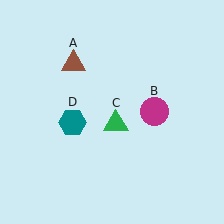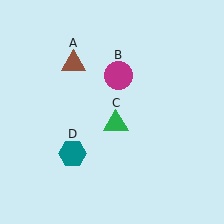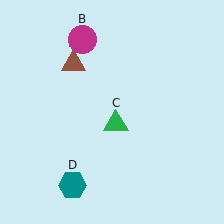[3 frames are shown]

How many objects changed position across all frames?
2 objects changed position: magenta circle (object B), teal hexagon (object D).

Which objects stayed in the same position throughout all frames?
Brown triangle (object A) and green triangle (object C) remained stationary.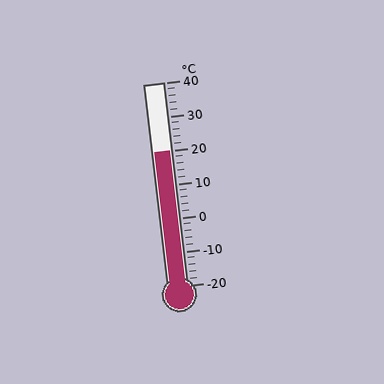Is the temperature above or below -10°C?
The temperature is above -10°C.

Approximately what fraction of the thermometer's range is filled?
The thermometer is filled to approximately 65% of its range.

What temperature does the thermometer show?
The thermometer shows approximately 20°C.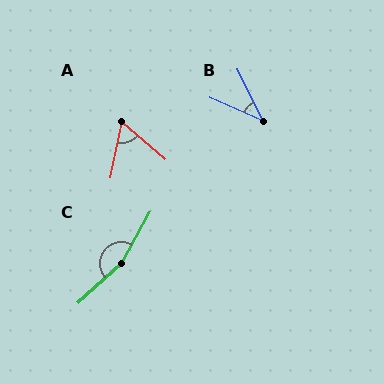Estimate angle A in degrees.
Approximately 61 degrees.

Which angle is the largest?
C, at approximately 161 degrees.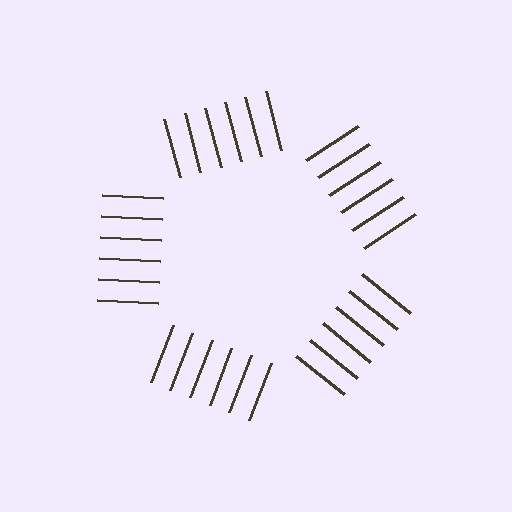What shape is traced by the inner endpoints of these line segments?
An illusory pentagon — the line segments terminate on its edges but no continuous stroke is drawn.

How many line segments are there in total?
30 — 6 along each of the 5 edges.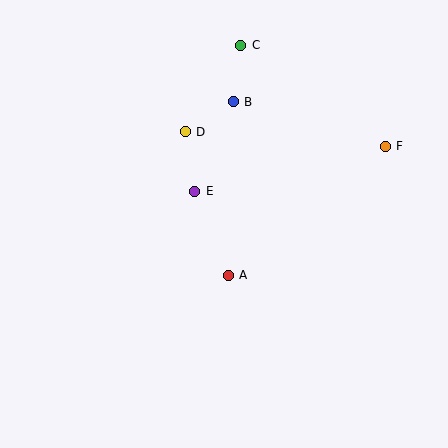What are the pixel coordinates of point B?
Point B is at (233, 102).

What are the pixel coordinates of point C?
Point C is at (241, 45).